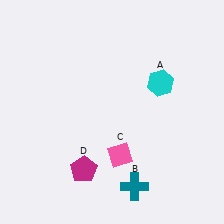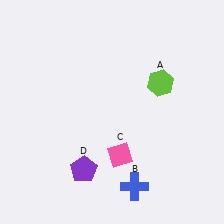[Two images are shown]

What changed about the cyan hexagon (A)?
In Image 1, A is cyan. In Image 2, it changed to lime.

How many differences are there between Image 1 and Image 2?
There are 3 differences between the two images.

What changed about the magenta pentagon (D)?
In Image 1, D is magenta. In Image 2, it changed to purple.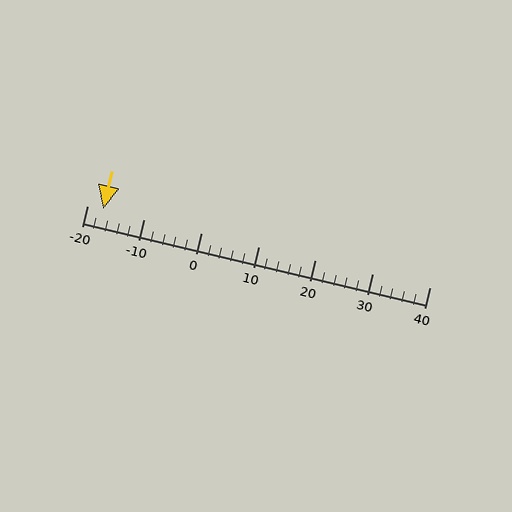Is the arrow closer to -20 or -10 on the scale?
The arrow is closer to -20.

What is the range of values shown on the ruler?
The ruler shows values from -20 to 40.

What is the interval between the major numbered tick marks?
The major tick marks are spaced 10 units apart.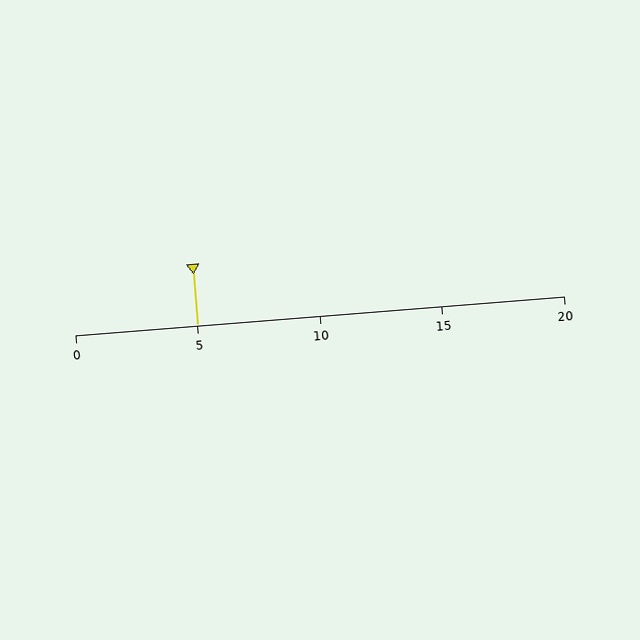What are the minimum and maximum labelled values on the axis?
The axis runs from 0 to 20.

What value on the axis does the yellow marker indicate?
The marker indicates approximately 5.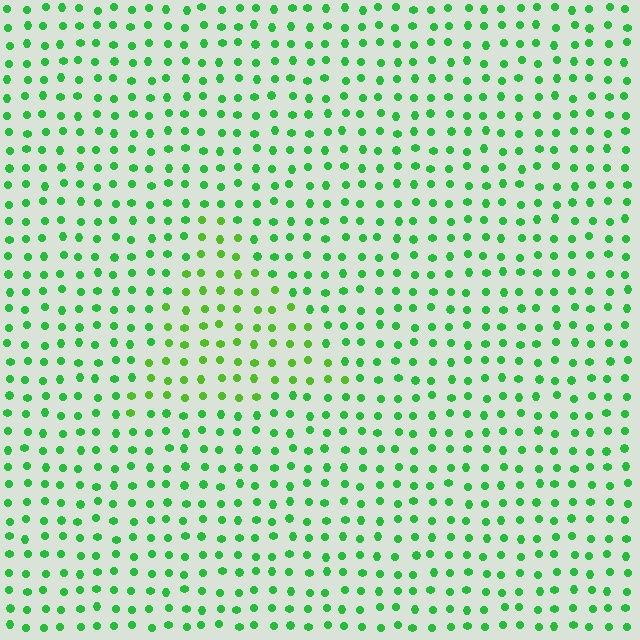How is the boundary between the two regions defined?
The boundary is defined purely by a slight shift in hue (about 25 degrees). Spacing, size, and orientation are identical on both sides.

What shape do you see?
I see a triangle.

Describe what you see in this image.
The image is filled with small green elements in a uniform arrangement. A triangle-shaped region is visible where the elements are tinted to a slightly different hue, forming a subtle color boundary.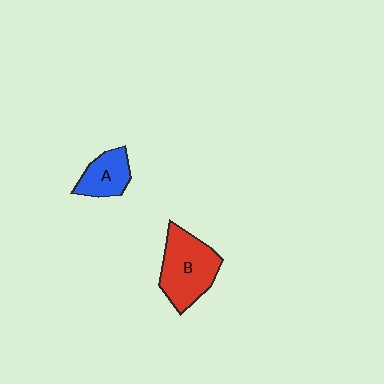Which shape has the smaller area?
Shape A (blue).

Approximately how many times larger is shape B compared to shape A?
Approximately 1.8 times.